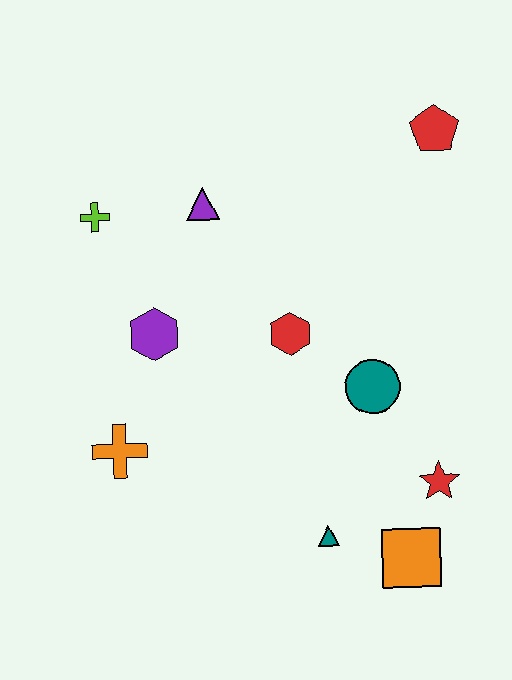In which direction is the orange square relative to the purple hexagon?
The orange square is to the right of the purple hexagon.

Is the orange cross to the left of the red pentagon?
Yes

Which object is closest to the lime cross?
The purple triangle is closest to the lime cross.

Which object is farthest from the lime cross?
The orange square is farthest from the lime cross.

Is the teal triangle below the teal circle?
Yes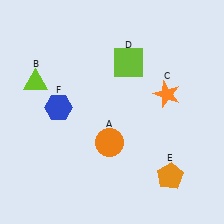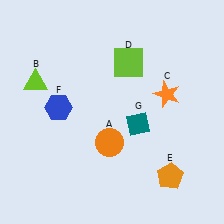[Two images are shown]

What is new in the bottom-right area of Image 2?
A teal diamond (G) was added in the bottom-right area of Image 2.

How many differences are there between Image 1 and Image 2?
There is 1 difference between the two images.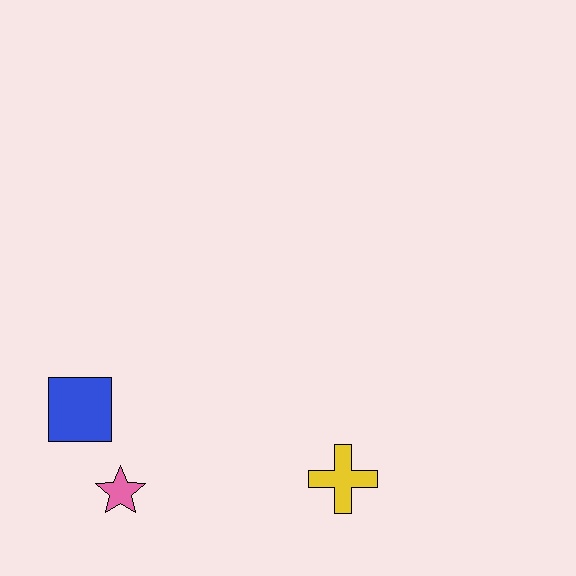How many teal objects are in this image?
There are no teal objects.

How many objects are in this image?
There are 3 objects.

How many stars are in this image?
There is 1 star.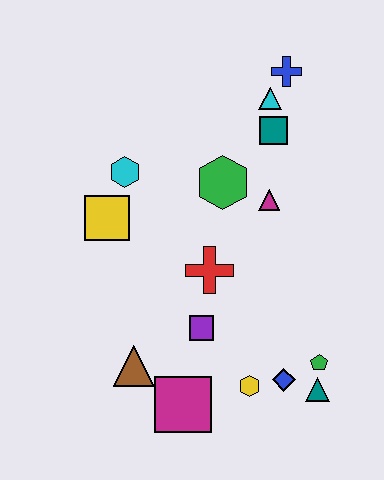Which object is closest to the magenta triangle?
The green hexagon is closest to the magenta triangle.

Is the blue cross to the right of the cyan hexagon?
Yes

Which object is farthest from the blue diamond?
The blue cross is farthest from the blue diamond.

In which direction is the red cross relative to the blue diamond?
The red cross is above the blue diamond.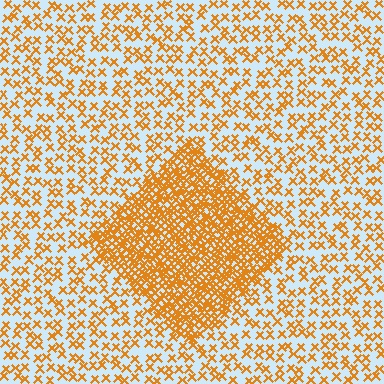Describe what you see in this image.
The image contains small orange elements arranged at two different densities. A diamond-shaped region is visible where the elements are more densely packed than the surrounding area.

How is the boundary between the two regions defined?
The boundary is defined by a change in element density (approximately 2.8x ratio). All elements are the same color, size, and shape.